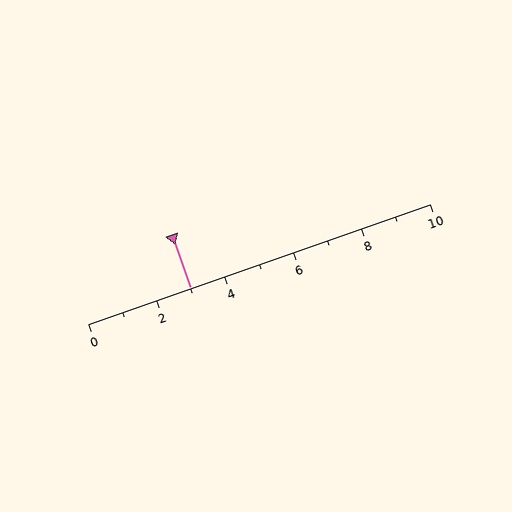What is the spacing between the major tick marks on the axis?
The major ticks are spaced 2 apart.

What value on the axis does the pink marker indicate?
The marker indicates approximately 3.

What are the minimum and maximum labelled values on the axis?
The axis runs from 0 to 10.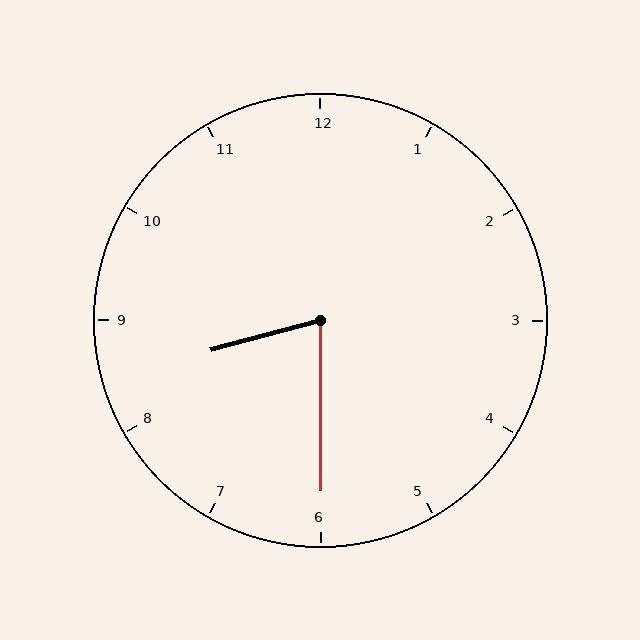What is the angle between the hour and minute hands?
Approximately 75 degrees.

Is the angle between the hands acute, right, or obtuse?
It is acute.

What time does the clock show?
8:30.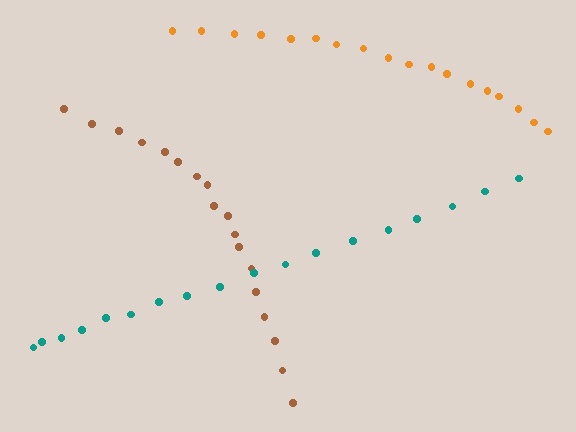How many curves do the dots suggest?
There are 3 distinct paths.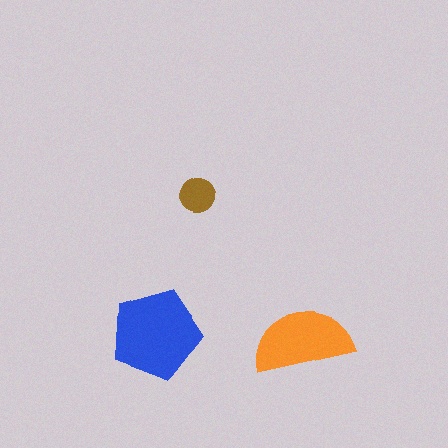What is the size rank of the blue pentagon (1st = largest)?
1st.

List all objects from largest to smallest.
The blue pentagon, the orange semicircle, the brown circle.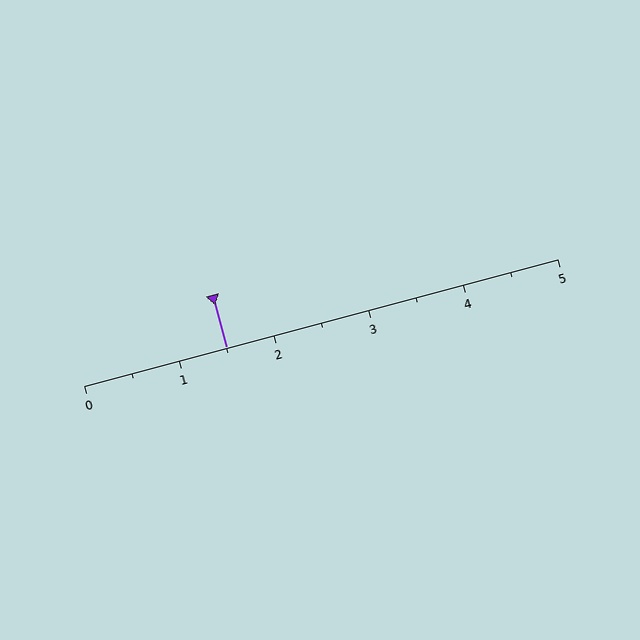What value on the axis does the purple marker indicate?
The marker indicates approximately 1.5.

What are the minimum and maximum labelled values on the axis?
The axis runs from 0 to 5.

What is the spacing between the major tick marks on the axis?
The major ticks are spaced 1 apart.